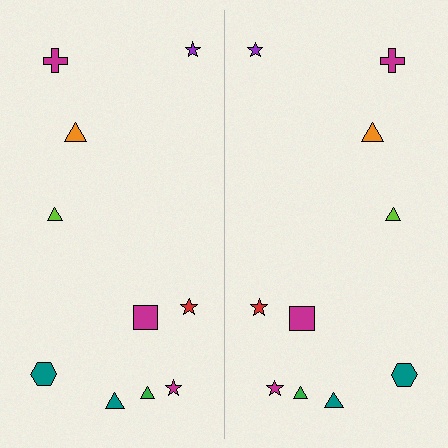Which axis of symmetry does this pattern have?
The pattern has a vertical axis of symmetry running through the center of the image.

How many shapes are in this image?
There are 20 shapes in this image.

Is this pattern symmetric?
Yes, this pattern has bilateral (reflection) symmetry.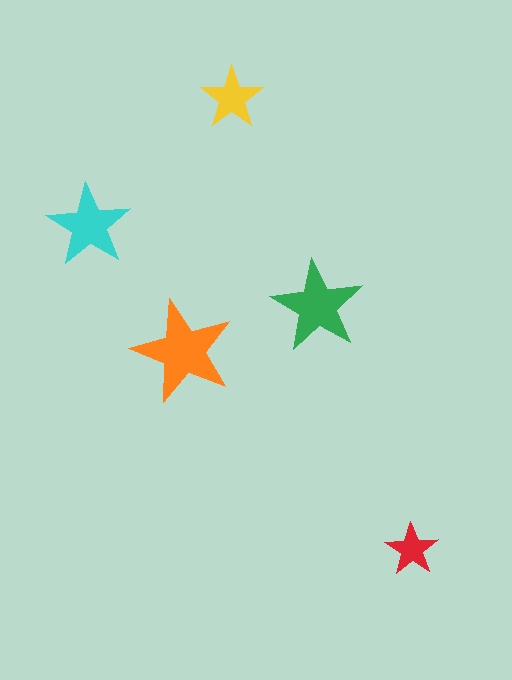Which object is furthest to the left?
The cyan star is leftmost.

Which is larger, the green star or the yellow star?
The green one.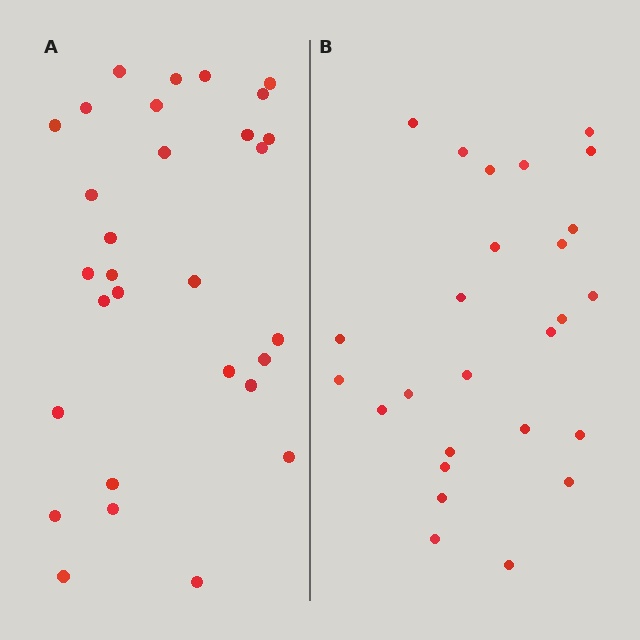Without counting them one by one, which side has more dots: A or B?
Region A (the left region) has more dots.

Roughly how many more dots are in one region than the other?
Region A has about 4 more dots than region B.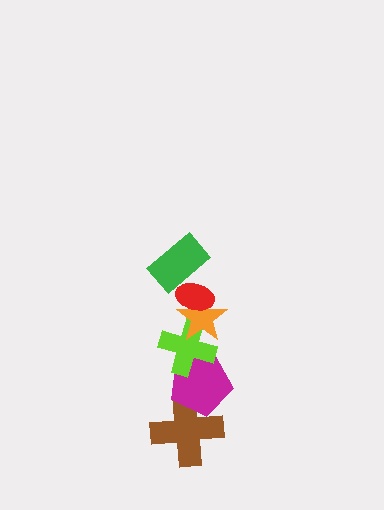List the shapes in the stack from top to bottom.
From top to bottom: the red ellipse, the green rectangle, the orange star, the lime cross, the magenta pentagon, the brown cross.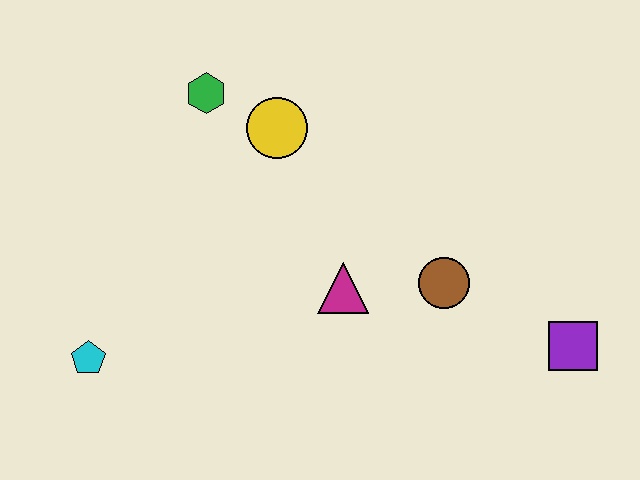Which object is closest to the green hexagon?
The yellow circle is closest to the green hexagon.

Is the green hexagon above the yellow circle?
Yes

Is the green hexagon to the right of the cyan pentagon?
Yes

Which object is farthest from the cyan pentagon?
The purple square is farthest from the cyan pentagon.